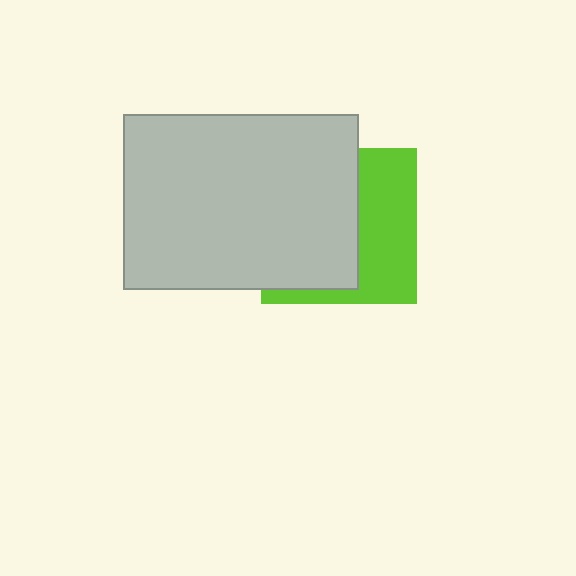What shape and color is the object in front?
The object in front is a light gray rectangle.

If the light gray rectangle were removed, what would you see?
You would see the complete lime square.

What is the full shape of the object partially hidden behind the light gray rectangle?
The partially hidden object is a lime square.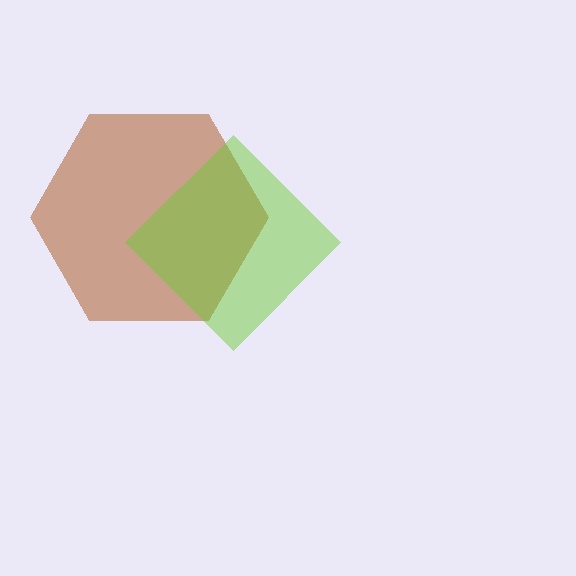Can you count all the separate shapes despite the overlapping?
Yes, there are 2 separate shapes.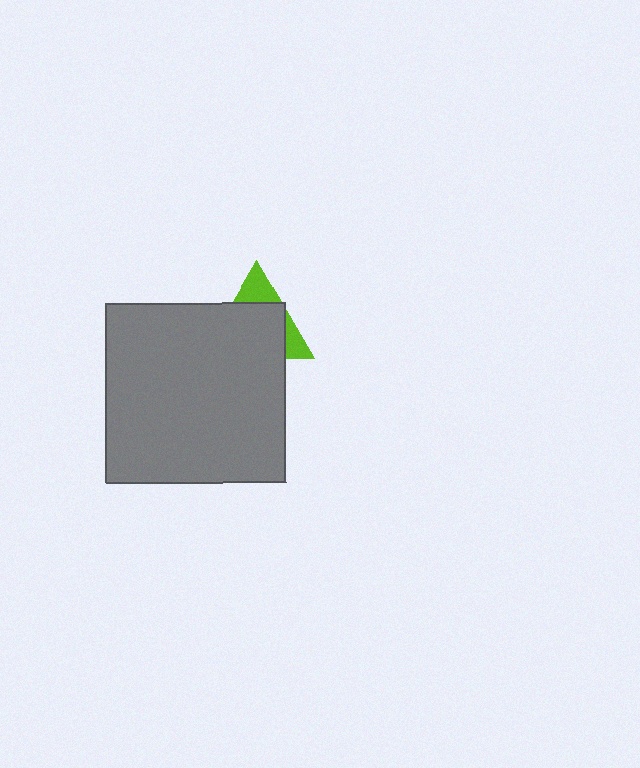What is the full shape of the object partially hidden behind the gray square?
The partially hidden object is a lime triangle.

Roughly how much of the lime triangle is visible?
A small part of it is visible (roughly 31%).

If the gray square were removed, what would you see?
You would see the complete lime triangle.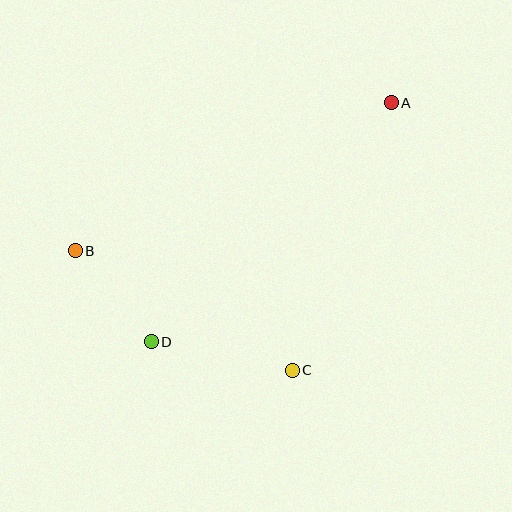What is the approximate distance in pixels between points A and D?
The distance between A and D is approximately 339 pixels.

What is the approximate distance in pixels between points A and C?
The distance between A and C is approximately 285 pixels.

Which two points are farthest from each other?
Points A and B are farthest from each other.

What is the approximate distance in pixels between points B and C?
The distance between B and C is approximately 248 pixels.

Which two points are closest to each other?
Points B and D are closest to each other.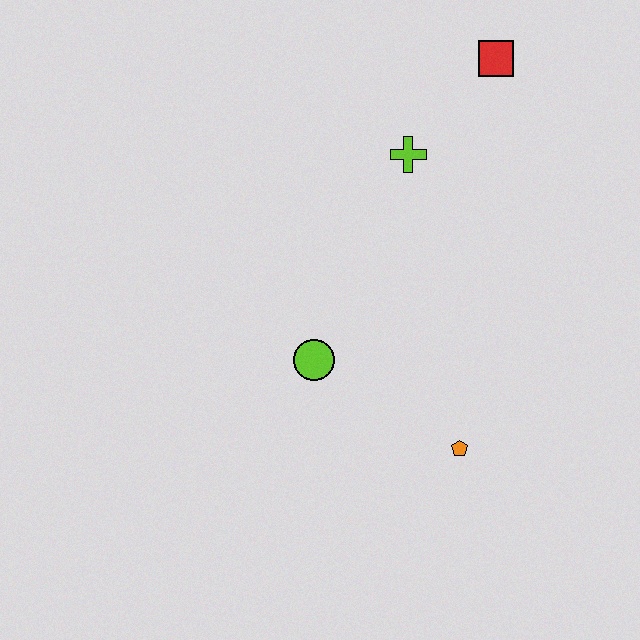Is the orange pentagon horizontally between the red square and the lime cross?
Yes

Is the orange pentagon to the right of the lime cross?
Yes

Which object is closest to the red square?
The lime cross is closest to the red square.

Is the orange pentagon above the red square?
No